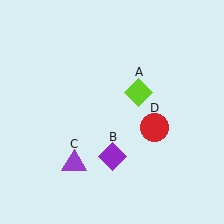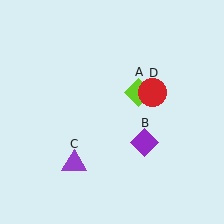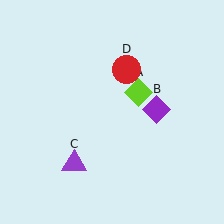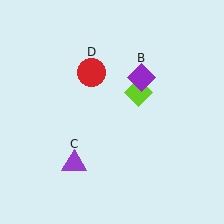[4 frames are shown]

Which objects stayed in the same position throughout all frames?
Lime diamond (object A) and purple triangle (object C) remained stationary.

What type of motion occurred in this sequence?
The purple diamond (object B), red circle (object D) rotated counterclockwise around the center of the scene.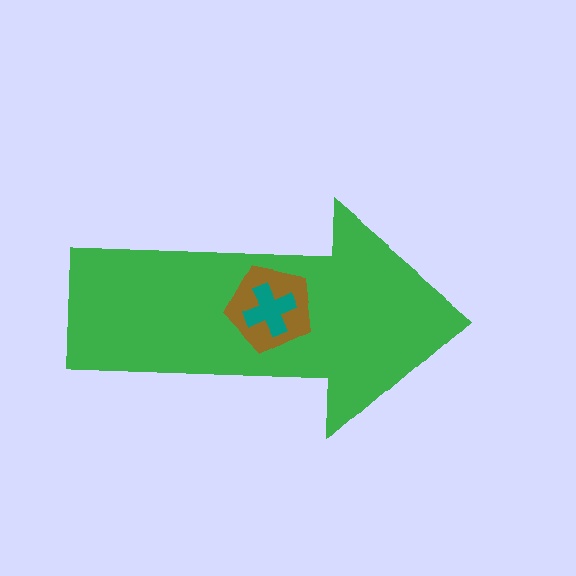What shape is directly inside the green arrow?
The brown pentagon.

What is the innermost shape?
The teal cross.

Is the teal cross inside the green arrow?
Yes.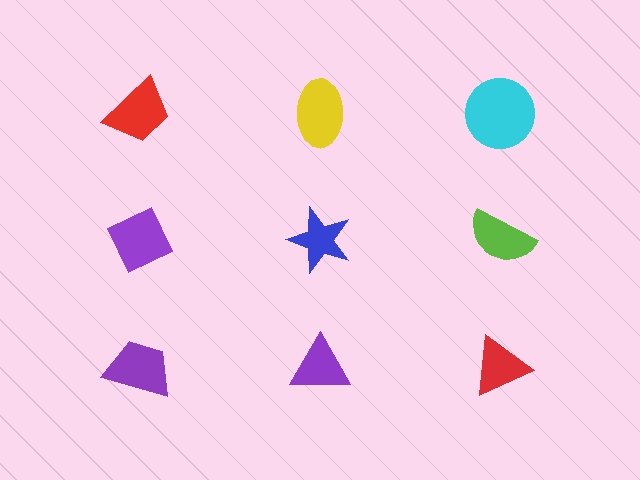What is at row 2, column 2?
A blue star.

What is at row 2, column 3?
A lime semicircle.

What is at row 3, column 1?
A purple trapezoid.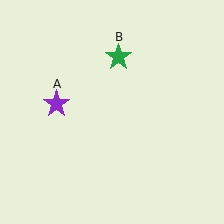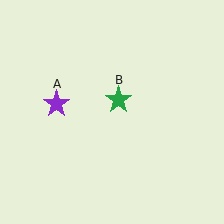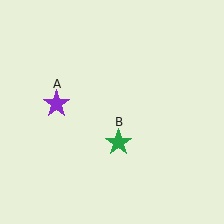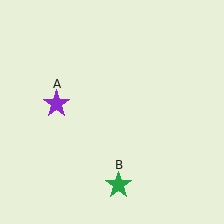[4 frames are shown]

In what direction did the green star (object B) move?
The green star (object B) moved down.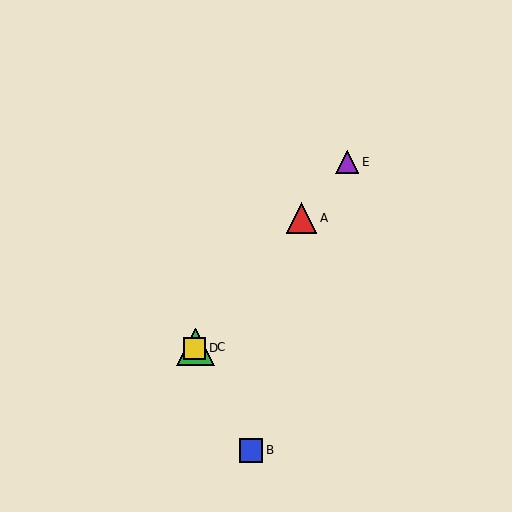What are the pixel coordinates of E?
Object E is at (347, 162).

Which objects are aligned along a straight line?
Objects A, C, D, E are aligned along a straight line.